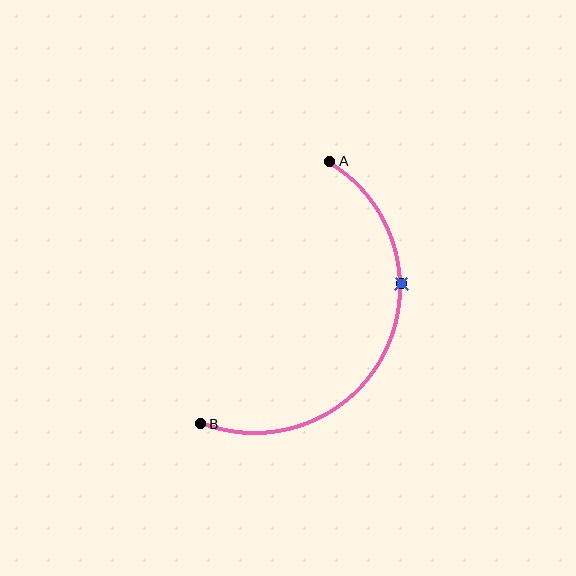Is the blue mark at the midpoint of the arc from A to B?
No. The blue mark lies on the arc but is closer to endpoint A. The arc midpoint would be at the point on the curve equidistant along the arc from both A and B.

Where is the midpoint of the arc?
The arc midpoint is the point on the curve farthest from the straight line joining A and B. It sits to the right of that line.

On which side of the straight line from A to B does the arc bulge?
The arc bulges to the right of the straight line connecting A and B.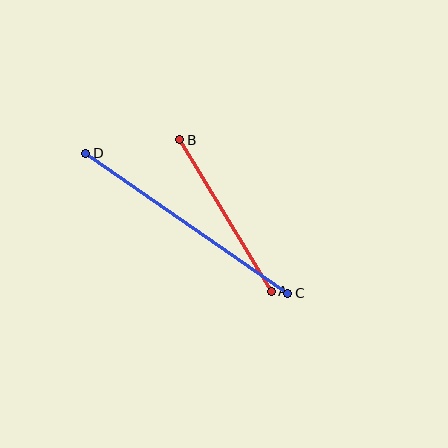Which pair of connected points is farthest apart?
Points C and D are farthest apart.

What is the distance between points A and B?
The distance is approximately 177 pixels.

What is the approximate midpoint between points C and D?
The midpoint is at approximately (187, 223) pixels.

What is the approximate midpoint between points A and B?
The midpoint is at approximately (226, 216) pixels.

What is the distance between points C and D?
The distance is approximately 246 pixels.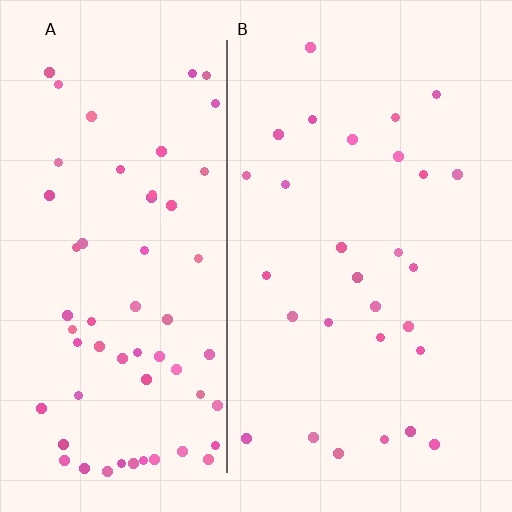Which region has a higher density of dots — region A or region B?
A (the left).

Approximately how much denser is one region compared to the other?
Approximately 2.2× — region A over region B.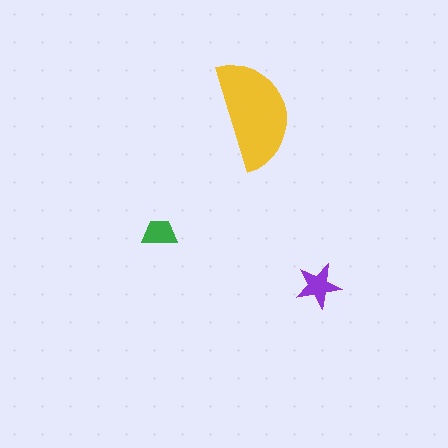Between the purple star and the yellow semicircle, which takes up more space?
The yellow semicircle.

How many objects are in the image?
There are 3 objects in the image.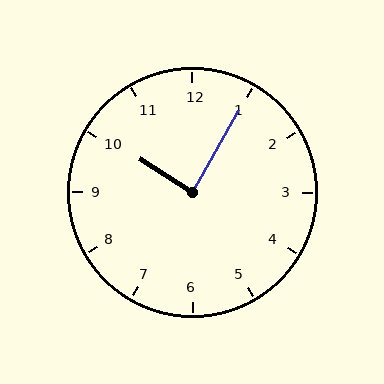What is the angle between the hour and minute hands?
Approximately 88 degrees.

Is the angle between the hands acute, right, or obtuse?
It is right.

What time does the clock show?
10:05.